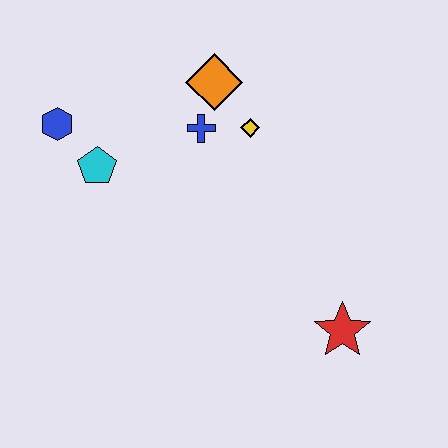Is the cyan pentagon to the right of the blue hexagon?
Yes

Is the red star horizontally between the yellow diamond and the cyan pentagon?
No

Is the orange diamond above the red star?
Yes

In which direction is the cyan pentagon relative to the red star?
The cyan pentagon is to the left of the red star.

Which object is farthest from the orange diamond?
The red star is farthest from the orange diamond.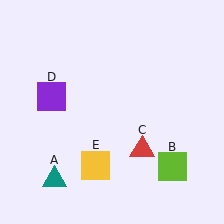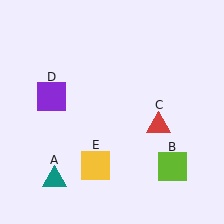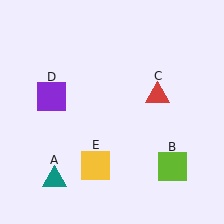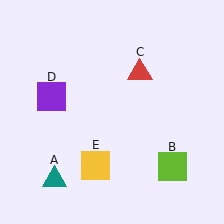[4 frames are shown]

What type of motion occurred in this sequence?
The red triangle (object C) rotated counterclockwise around the center of the scene.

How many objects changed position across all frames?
1 object changed position: red triangle (object C).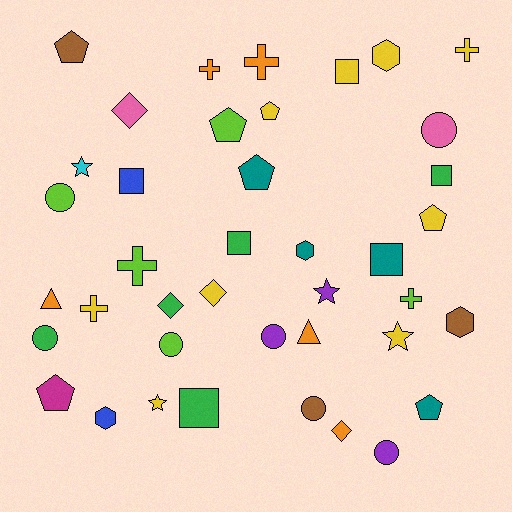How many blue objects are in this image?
There are 2 blue objects.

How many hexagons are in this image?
There are 4 hexagons.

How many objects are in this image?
There are 40 objects.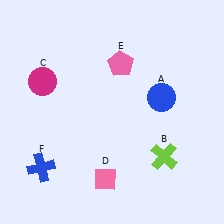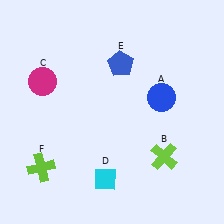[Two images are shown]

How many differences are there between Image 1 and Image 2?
There are 3 differences between the two images.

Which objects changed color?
D changed from pink to cyan. E changed from pink to blue. F changed from blue to lime.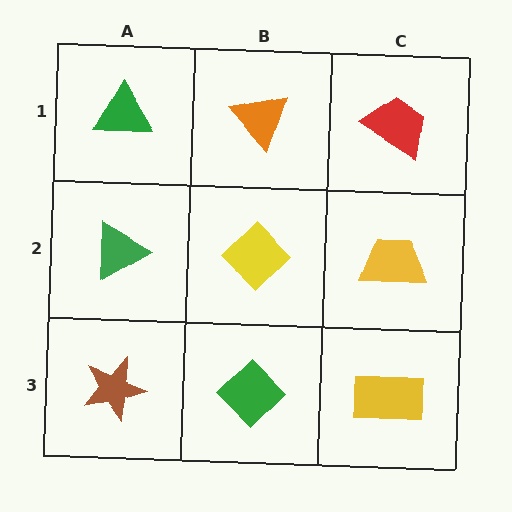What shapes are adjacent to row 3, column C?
A yellow trapezoid (row 2, column C), a green diamond (row 3, column B).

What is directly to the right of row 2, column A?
A yellow diamond.